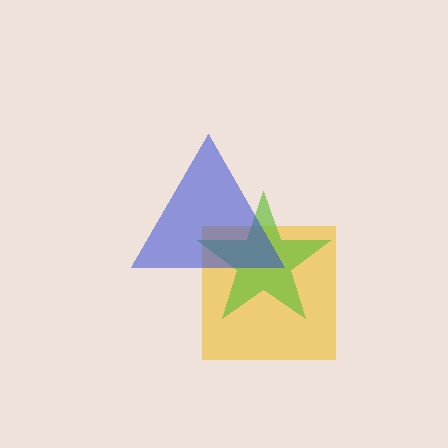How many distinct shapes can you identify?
There are 3 distinct shapes: a yellow square, a lime star, a blue triangle.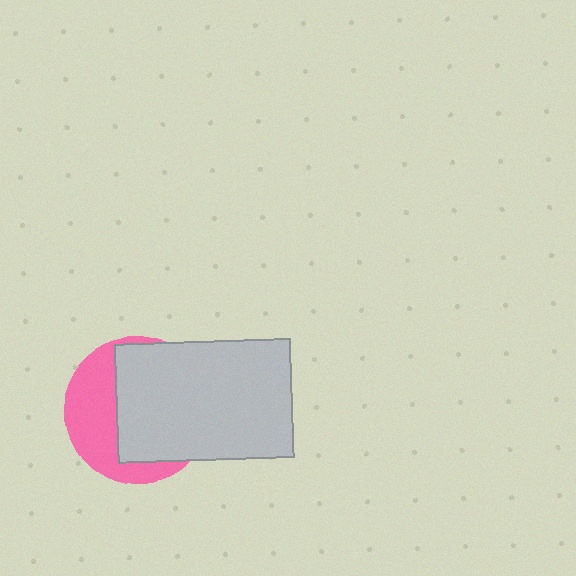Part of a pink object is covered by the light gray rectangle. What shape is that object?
It is a circle.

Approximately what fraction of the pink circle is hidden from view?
Roughly 60% of the pink circle is hidden behind the light gray rectangle.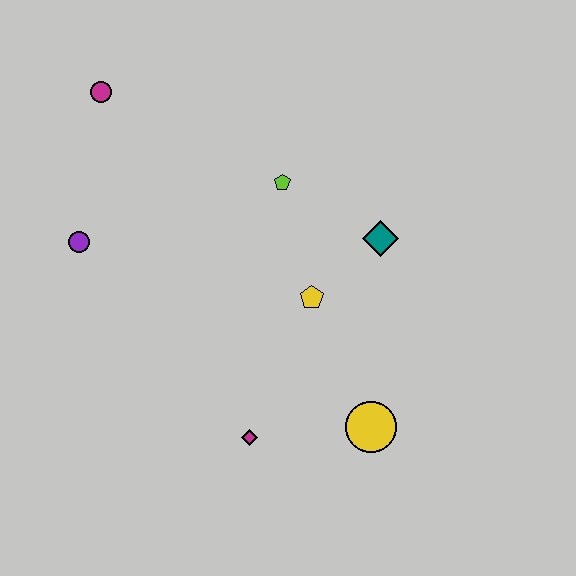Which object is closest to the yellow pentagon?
The teal diamond is closest to the yellow pentagon.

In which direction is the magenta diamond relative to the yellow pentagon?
The magenta diamond is below the yellow pentagon.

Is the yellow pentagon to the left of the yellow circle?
Yes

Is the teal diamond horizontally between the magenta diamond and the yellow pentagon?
No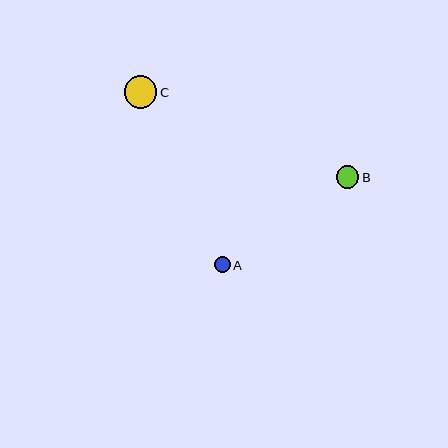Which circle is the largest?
Circle C is the largest with a size of approximately 32 pixels.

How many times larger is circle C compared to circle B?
Circle C is approximately 1.4 times the size of circle B.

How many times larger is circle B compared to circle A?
Circle B is approximately 1.5 times the size of circle A.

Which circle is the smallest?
Circle A is the smallest with a size of approximately 16 pixels.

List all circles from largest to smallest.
From largest to smallest: C, B, A.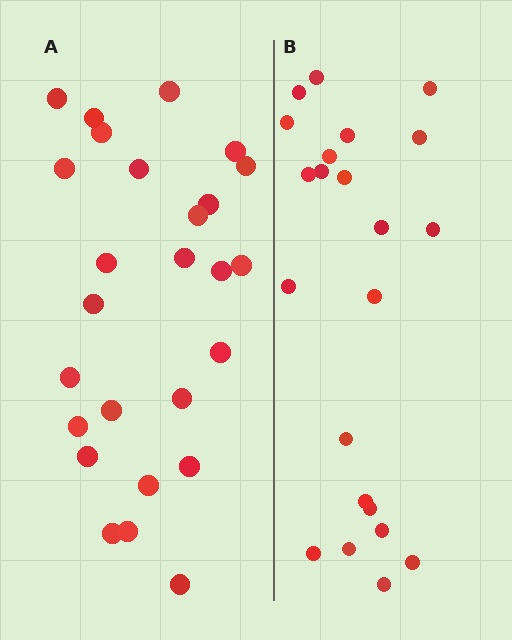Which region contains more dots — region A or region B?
Region A (the left region) has more dots.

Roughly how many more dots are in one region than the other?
Region A has about 4 more dots than region B.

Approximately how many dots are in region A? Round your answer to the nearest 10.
About 30 dots. (The exact count is 26, which rounds to 30.)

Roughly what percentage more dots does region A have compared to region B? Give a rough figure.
About 20% more.